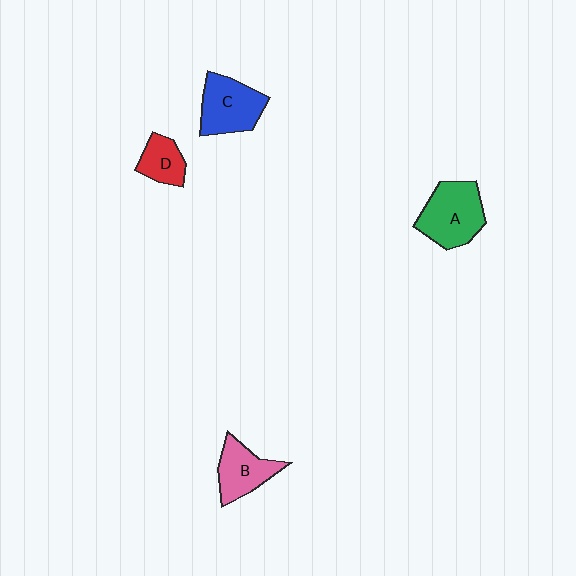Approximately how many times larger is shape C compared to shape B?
Approximately 1.2 times.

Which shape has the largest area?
Shape A (green).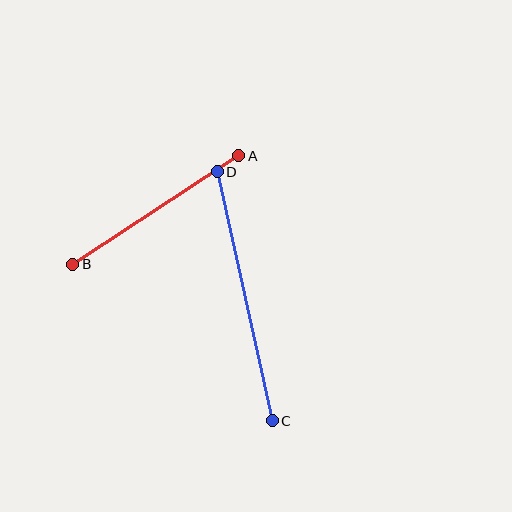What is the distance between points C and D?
The distance is approximately 255 pixels.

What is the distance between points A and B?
The distance is approximately 198 pixels.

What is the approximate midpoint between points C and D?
The midpoint is at approximately (245, 296) pixels.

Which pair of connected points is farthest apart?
Points C and D are farthest apart.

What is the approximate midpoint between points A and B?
The midpoint is at approximately (156, 210) pixels.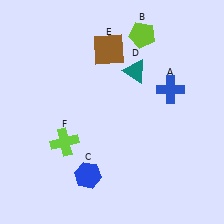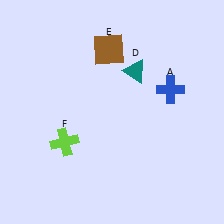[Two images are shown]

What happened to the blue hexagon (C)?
The blue hexagon (C) was removed in Image 2. It was in the bottom-left area of Image 1.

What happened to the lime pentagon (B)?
The lime pentagon (B) was removed in Image 2. It was in the top-right area of Image 1.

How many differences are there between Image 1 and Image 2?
There are 2 differences between the two images.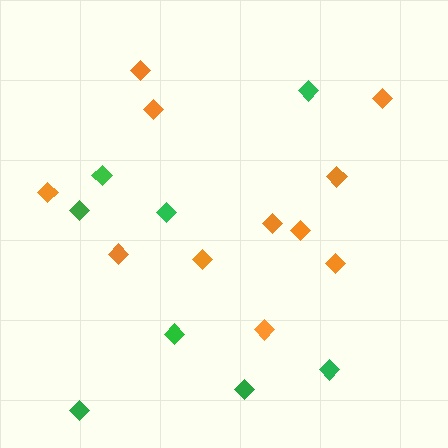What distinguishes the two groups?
There are 2 groups: one group of orange diamonds (11) and one group of green diamonds (8).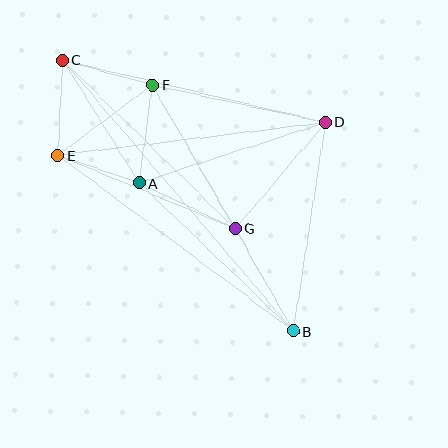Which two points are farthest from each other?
Points B and C are farthest from each other.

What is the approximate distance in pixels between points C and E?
The distance between C and E is approximately 96 pixels.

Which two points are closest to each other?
Points A and E are closest to each other.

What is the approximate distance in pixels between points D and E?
The distance between D and E is approximately 269 pixels.